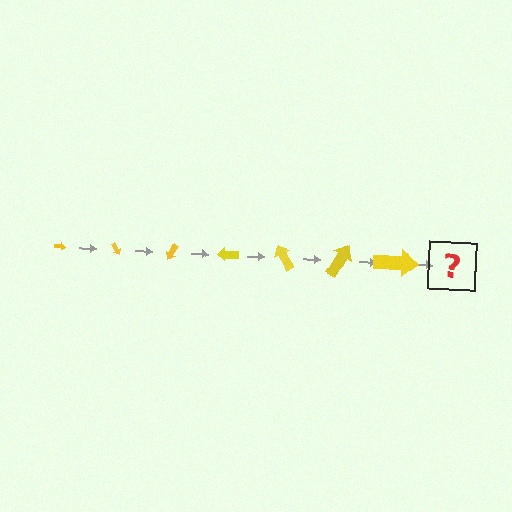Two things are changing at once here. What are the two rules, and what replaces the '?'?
The two rules are that the arrow grows larger each step and it rotates 60 degrees each step. The '?' should be an arrow, larger than the previous one and rotated 420 degrees from the start.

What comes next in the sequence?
The next element should be an arrow, larger than the previous one and rotated 420 degrees from the start.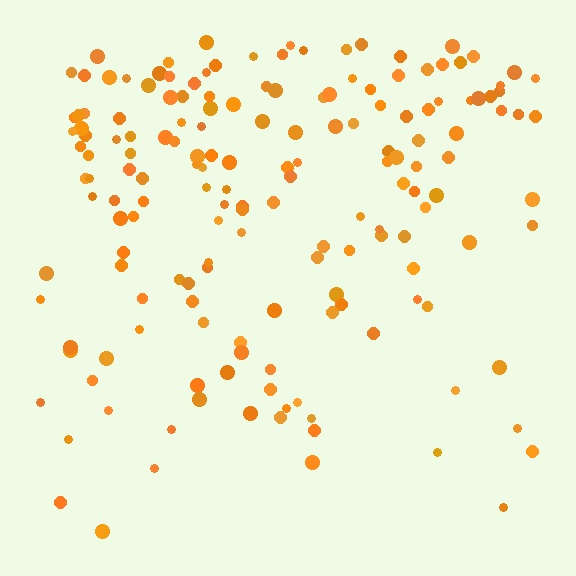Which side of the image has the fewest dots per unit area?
The bottom.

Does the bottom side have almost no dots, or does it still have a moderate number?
Still a moderate number, just noticeably fewer than the top.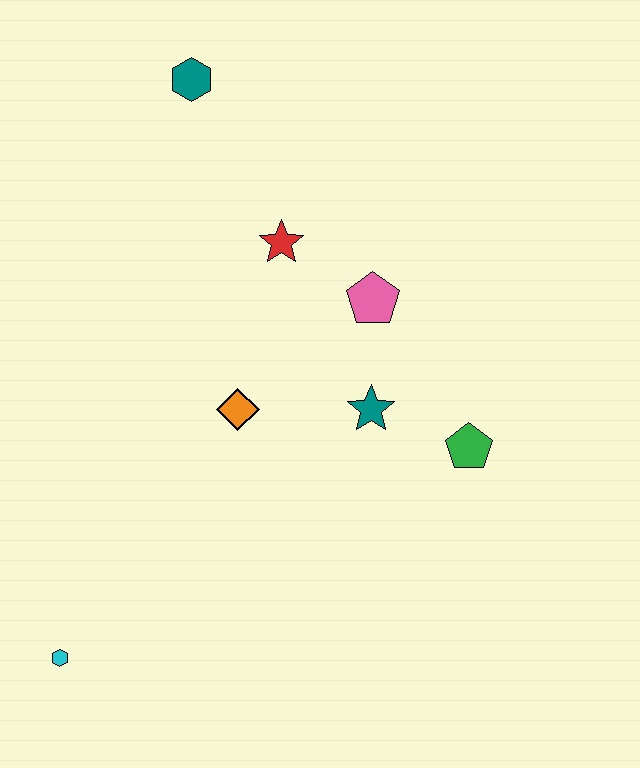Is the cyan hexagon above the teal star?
No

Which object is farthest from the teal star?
The cyan hexagon is farthest from the teal star.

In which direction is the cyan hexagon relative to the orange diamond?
The cyan hexagon is below the orange diamond.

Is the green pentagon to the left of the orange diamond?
No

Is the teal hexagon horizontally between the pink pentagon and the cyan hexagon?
Yes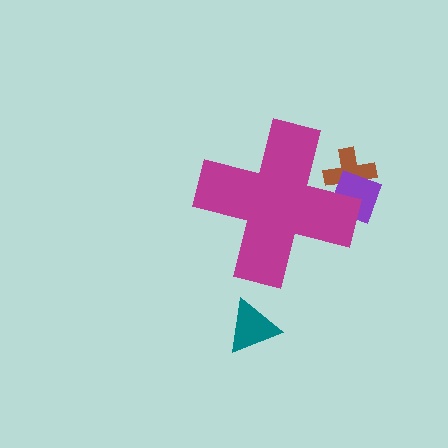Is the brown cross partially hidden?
Yes, the brown cross is partially hidden behind the magenta cross.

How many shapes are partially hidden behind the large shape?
2 shapes are partially hidden.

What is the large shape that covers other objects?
A magenta cross.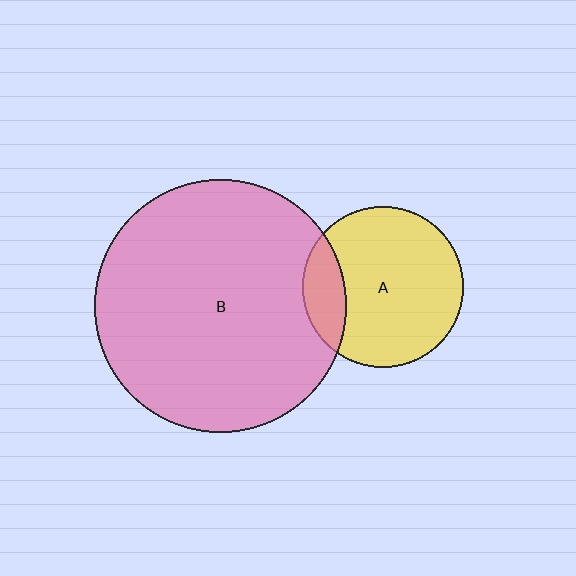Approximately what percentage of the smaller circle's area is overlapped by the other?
Approximately 20%.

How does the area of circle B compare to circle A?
Approximately 2.4 times.